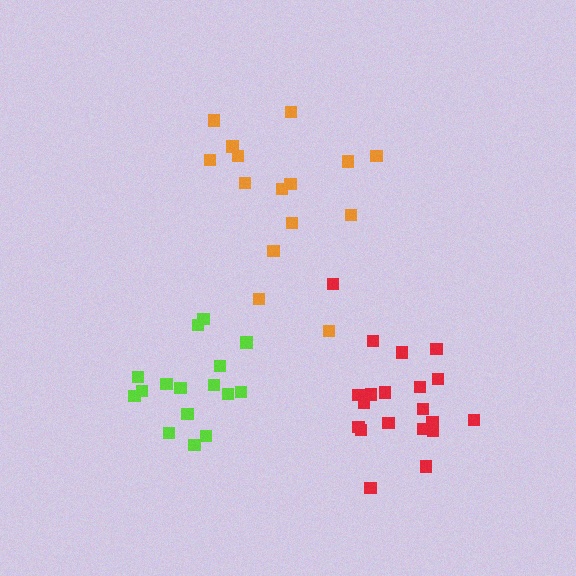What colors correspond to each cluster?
The clusters are colored: red, orange, lime.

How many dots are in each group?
Group 1: 21 dots, Group 2: 15 dots, Group 3: 16 dots (52 total).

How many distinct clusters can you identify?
There are 3 distinct clusters.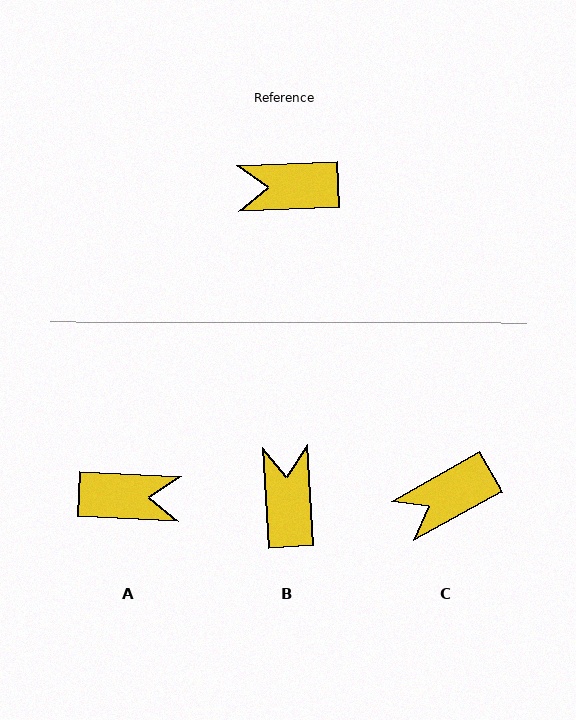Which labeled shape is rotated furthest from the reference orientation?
A, about 175 degrees away.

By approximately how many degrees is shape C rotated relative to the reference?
Approximately 27 degrees counter-clockwise.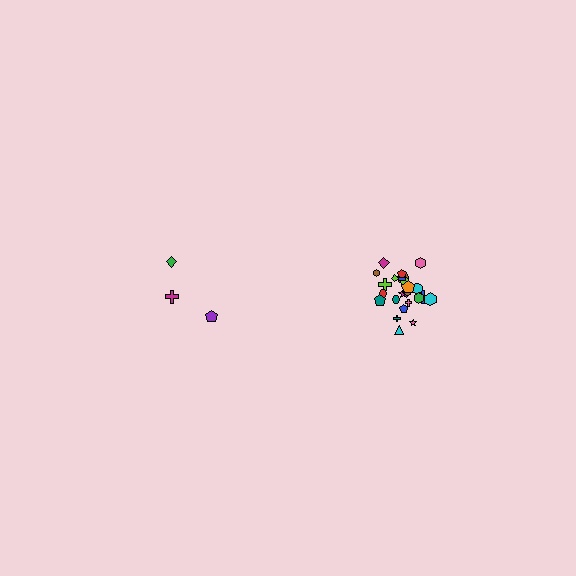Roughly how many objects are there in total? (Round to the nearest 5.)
Roughly 30 objects in total.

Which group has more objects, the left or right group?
The right group.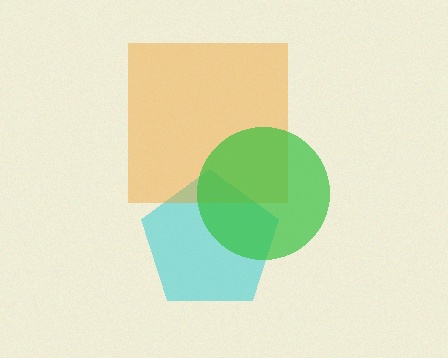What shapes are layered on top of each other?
The layered shapes are: a cyan pentagon, an orange square, a green circle.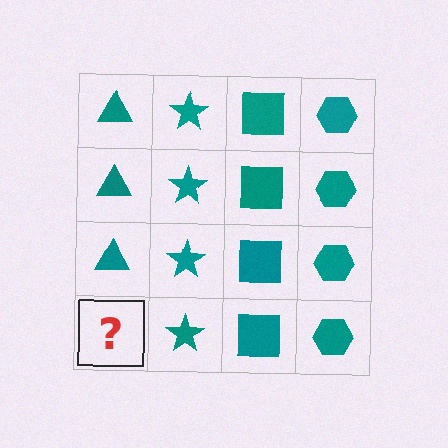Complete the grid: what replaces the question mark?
The question mark should be replaced with a teal triangle.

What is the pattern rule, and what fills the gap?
The rule is that each column has a consistent shape. The gap should be filled with a teal triangle.